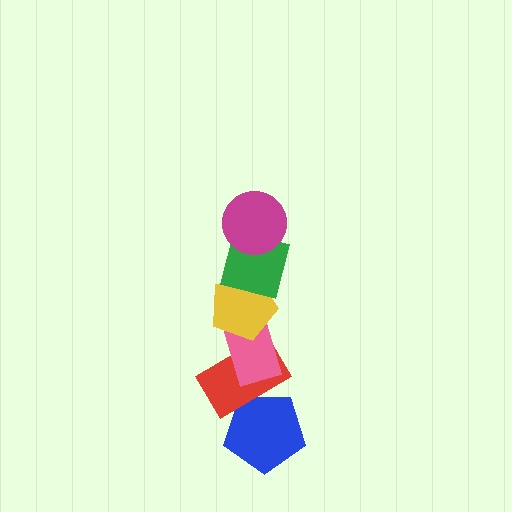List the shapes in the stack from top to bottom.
From top to bottom: the magenta circle, the green square, the yellow pentagon, the pink rectangle, the red rectangle, the blue pentagon.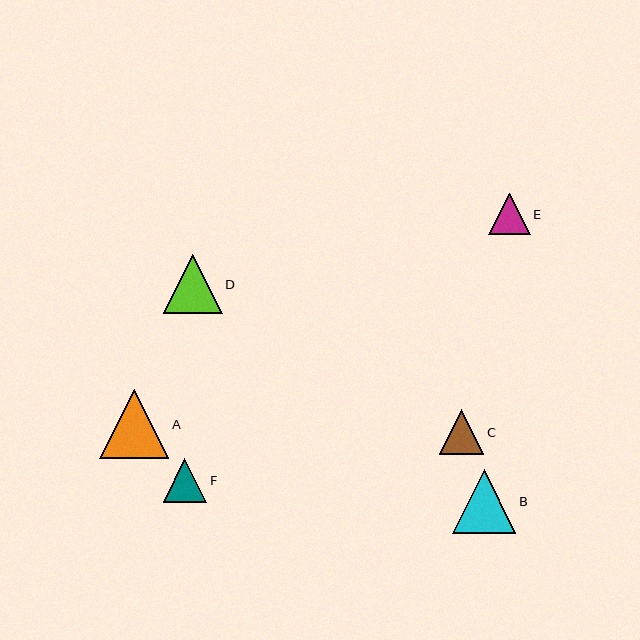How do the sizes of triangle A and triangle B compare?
Triangle A and triangle B are approximately the same size.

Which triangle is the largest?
Triangle A is the largest with a size of approximately 69 pixels.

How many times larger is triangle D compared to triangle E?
Triangle D is approximately 1.4 times the size of triangle E.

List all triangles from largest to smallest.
From largest to smallest: A, B, D, C, F, E.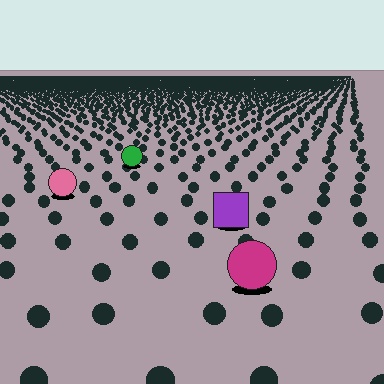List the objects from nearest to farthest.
From nearest to farthest: the magenta circle, the purple square, the pink circle, the green circle.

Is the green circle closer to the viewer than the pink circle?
No. The pink circle is closer — you can tell from the texture gradient: the ground texture is coarser near it.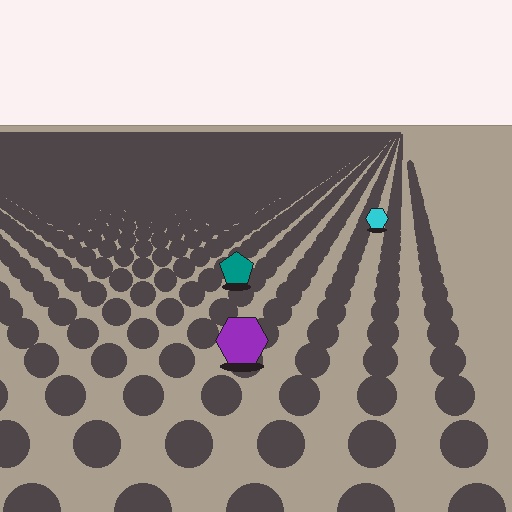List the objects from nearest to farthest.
From nearest to farthest: the purple hexagon, the teal pentagon, the cyan hexagon.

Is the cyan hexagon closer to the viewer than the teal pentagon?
No. The teal pentagon is closer — you can tell from the texture gradient: the ground texture is coarser near it.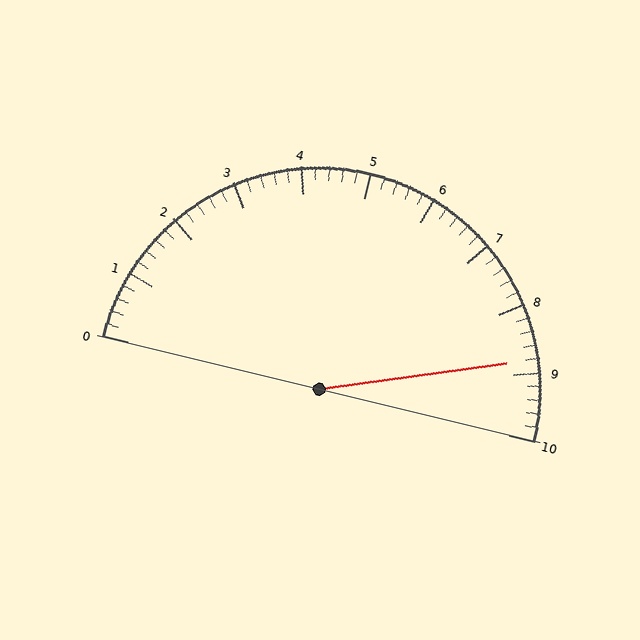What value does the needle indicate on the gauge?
The needle indicates approximately 8.8.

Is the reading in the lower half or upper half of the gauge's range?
The reading is in the upper half of the range (0 to 10).